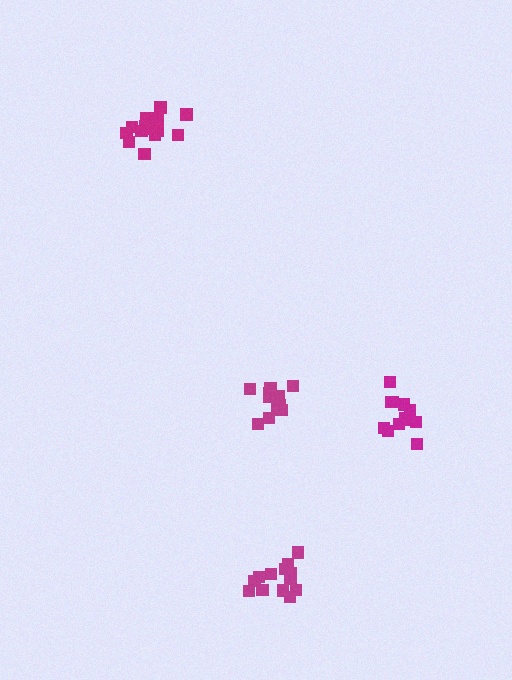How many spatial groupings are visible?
There are 4 spatial groupings.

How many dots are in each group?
Group 1: 16 dots, Group 2: 13 dots, Group 3: 12 dots, Group 4: 15 dots (56 total).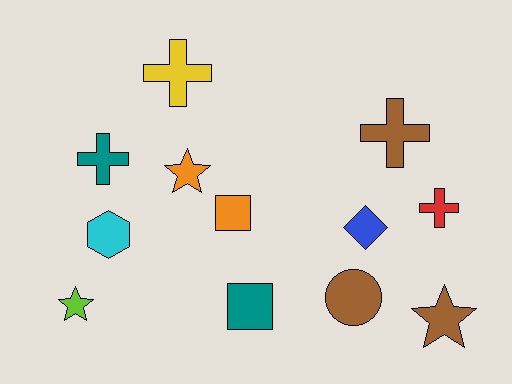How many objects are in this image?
There are 12 objects.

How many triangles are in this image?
There are no triangles.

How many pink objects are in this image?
There are no pink objects.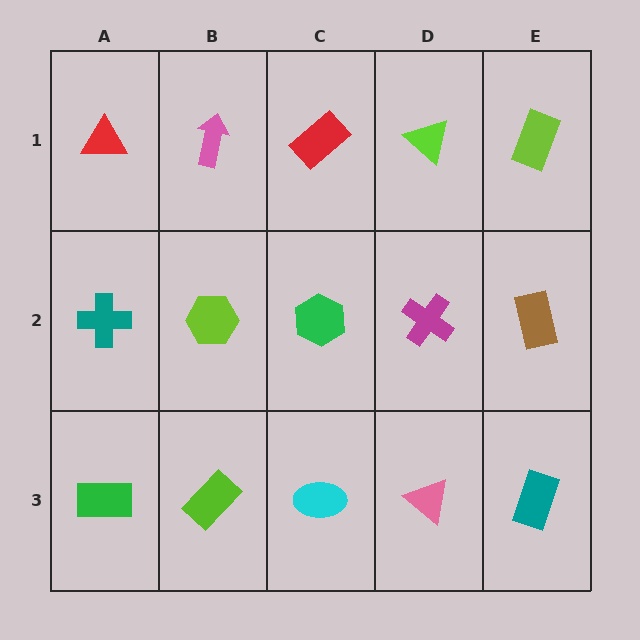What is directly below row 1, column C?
A green hexagon.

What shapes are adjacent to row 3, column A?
A teal cross (row 2, column A), a lime rectangle (row 3, column B).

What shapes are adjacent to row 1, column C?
A green hexagon (row 2, column C), a pink arrow (row 1, column B), a lime triangle (row 1, column D).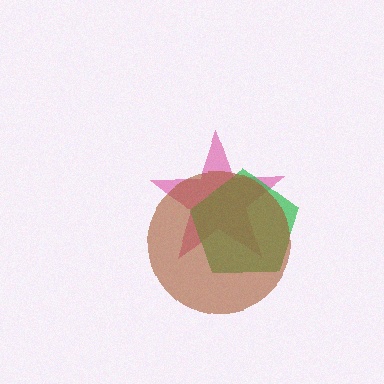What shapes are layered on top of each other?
The layered shapes are: a pink star, a green pentagon, a brown circle.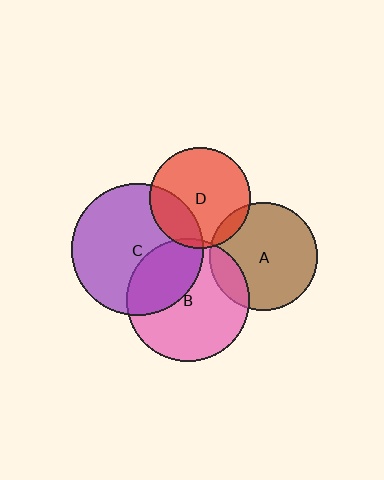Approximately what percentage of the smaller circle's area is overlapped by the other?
Approximately 15%.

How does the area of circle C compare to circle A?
Approximately 1.5 times.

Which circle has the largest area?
Circle C (purple).